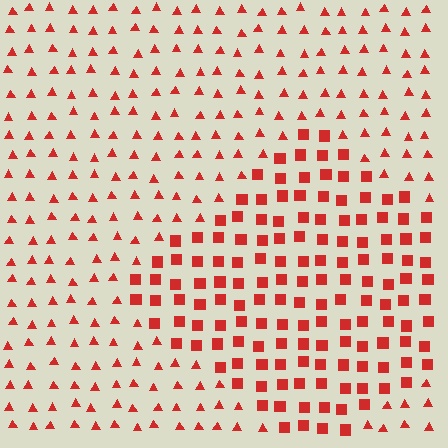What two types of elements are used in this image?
The image uses squares inside the diamond region and triangles outside it.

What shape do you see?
I see a diamond.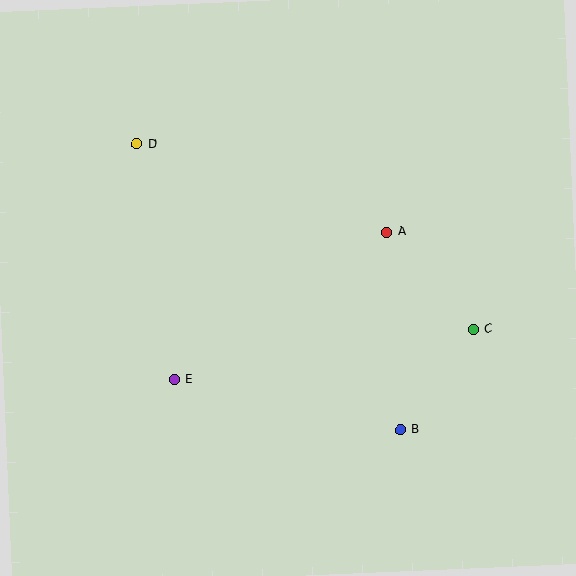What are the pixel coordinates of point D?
Point D is at (136, 144).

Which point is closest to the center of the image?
Point A at (387, 232) is closest to the center.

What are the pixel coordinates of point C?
Point C is at (473, 329).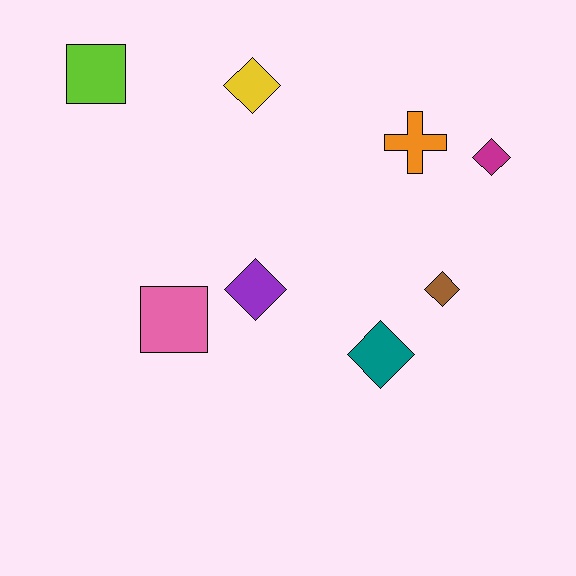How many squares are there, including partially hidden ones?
There are 2 squares.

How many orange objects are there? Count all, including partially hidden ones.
There is 1 orange object.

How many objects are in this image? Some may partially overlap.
There are 8 objects.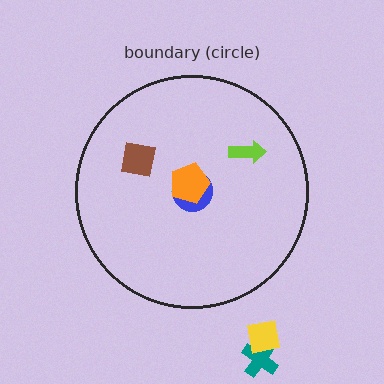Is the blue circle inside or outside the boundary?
Inside.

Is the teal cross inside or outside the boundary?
Outside.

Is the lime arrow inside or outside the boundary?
Inside.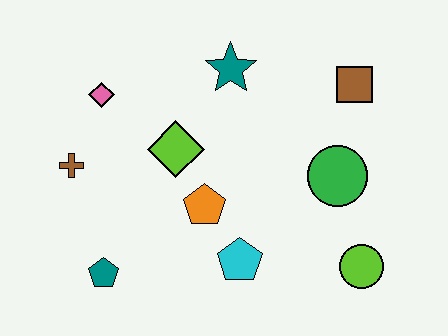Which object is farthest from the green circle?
The brown cross is farthest from the green circle.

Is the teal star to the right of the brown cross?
Yes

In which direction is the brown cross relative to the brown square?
The brown cross is to the left of the brown square.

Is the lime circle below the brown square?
Yes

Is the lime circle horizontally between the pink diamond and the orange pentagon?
No